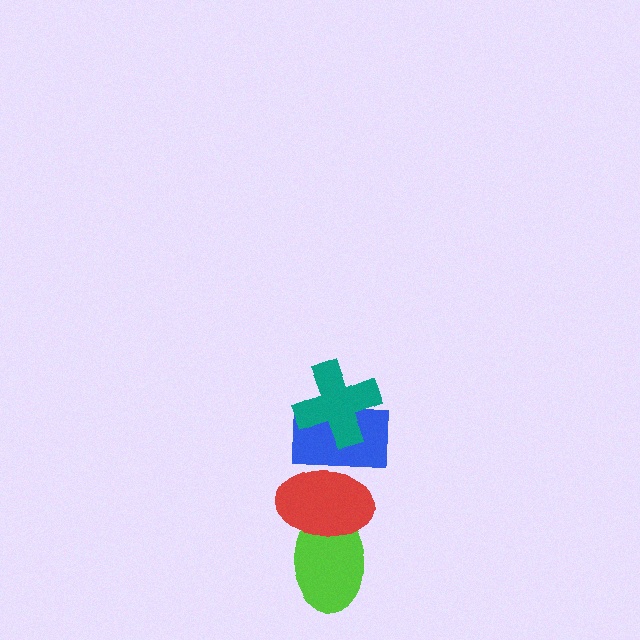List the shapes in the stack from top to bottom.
From top to bottom: the teal cross, the blue rectangle, the red ellipse, the lime ellipse.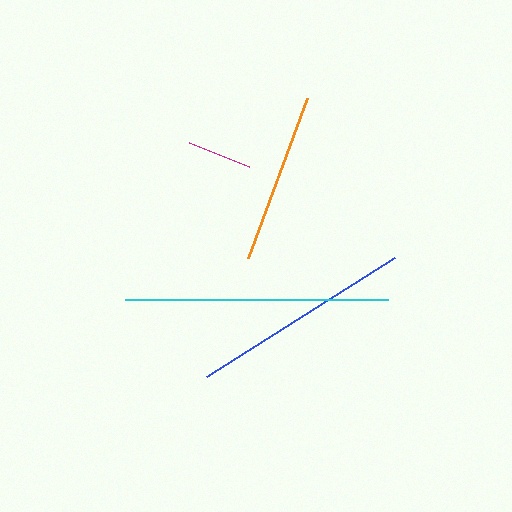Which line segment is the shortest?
The magenta line is the shortest at approximately 65 pixels.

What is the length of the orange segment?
The orange segment is approximately 171 pixels long.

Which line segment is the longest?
The cyan line is the longest at approximately 263 pixels.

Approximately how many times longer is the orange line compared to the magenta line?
The orange line is approximately 2.6 times the length of the magenta line.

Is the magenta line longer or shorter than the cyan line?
The cyan line is longer than the magenta line.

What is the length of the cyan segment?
The cyan segment is approximately 263 pixels long.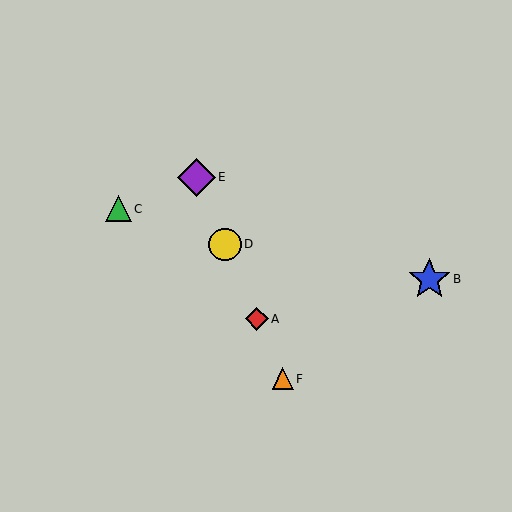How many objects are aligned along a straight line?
4 objects (A, D, E, F) are aligned along a straight line.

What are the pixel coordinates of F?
Object F is at (283, 379).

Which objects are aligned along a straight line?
Objects A, D, E, F are aligned along a straight line.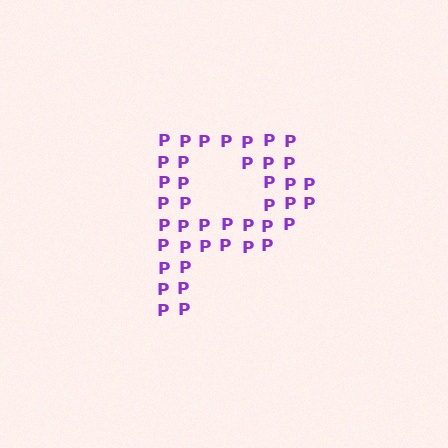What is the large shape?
The large shape is the letter P.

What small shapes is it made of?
It is made of small letter P's.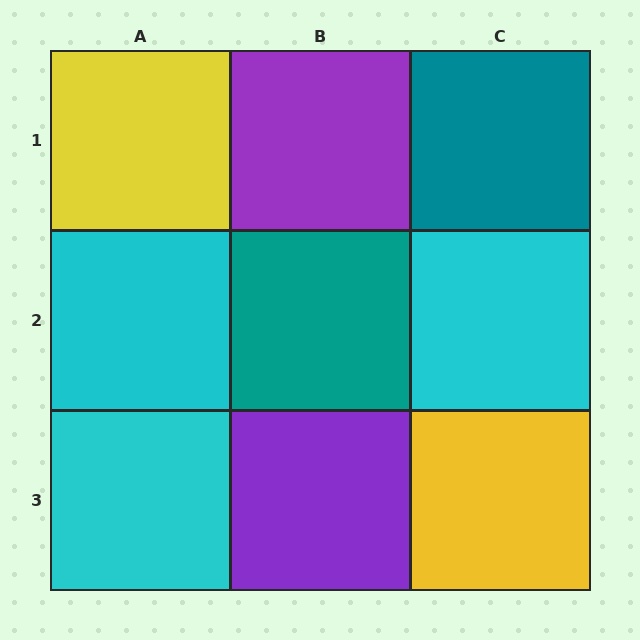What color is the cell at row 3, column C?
Yellow.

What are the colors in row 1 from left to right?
Yellow, purple, teal.